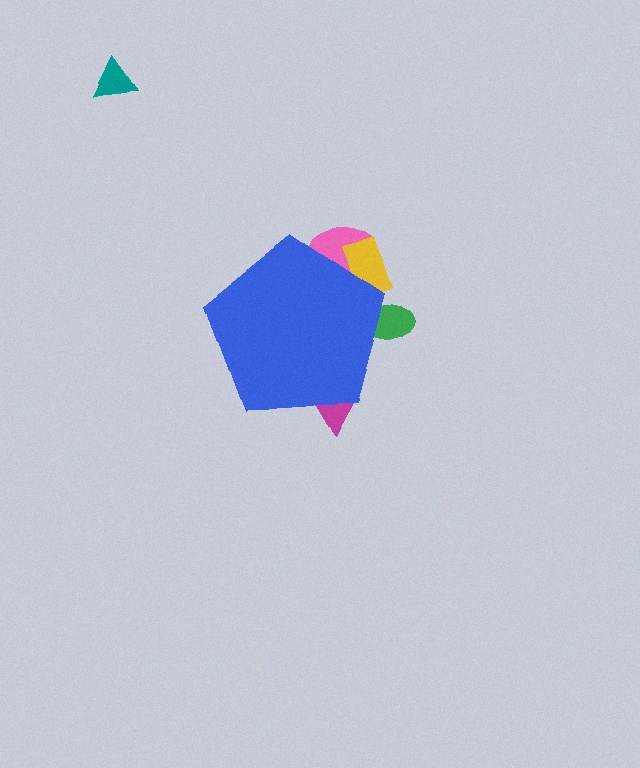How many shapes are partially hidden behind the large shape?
4 shapes are partially hidden.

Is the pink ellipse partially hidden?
Yes, the pink ellipse is partially hidden behind the blue pentagon.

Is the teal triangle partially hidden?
No, the teal triangle is fully visible.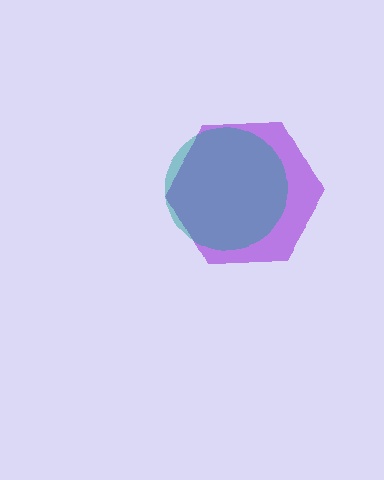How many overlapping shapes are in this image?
There are 2 overlapping shapes in the image.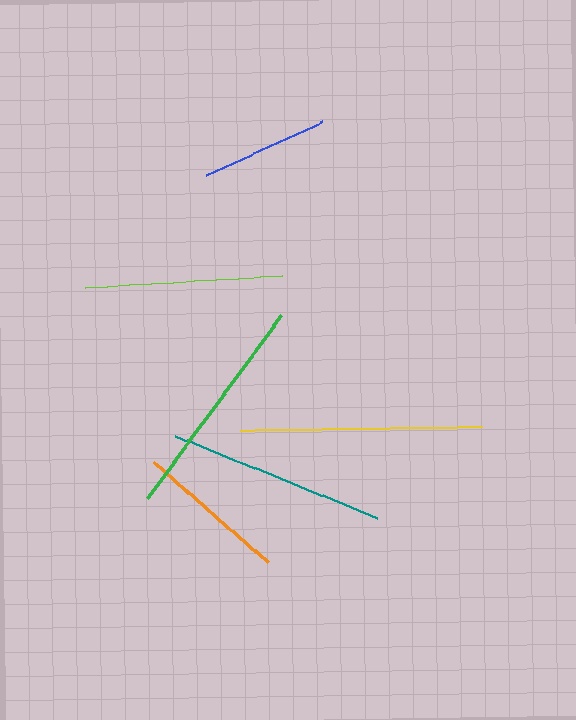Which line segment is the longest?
The yellow line is the longest at approximately 242 pixels.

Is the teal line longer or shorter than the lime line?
The teal line is longer than the lime line.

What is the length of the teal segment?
The teal segment is approximately 218 pixels long.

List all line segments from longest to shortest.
From longest to shortest: yellow, green, teal, lime, orange, blue.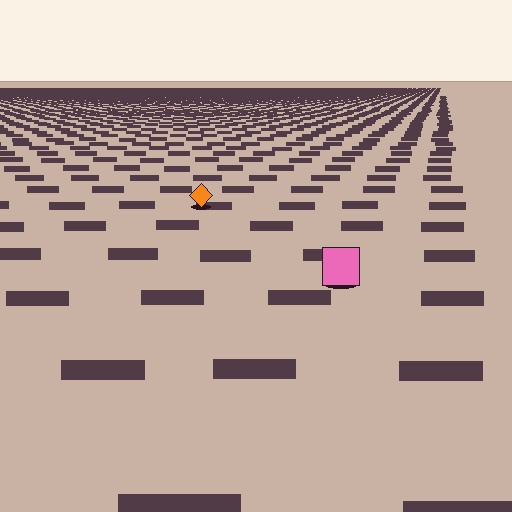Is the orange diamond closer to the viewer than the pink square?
No. The pink square is closer — you can tell from the texture gradient: the ground texture is coarser near it.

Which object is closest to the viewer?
The pink square is closest. The texture marks near it are larger and more spread out.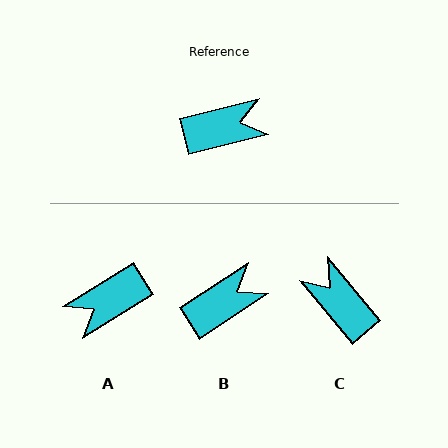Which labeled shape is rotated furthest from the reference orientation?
A, about 162 degrees away.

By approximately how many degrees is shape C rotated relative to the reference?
Approximately 116 degrees counter-clockwise.